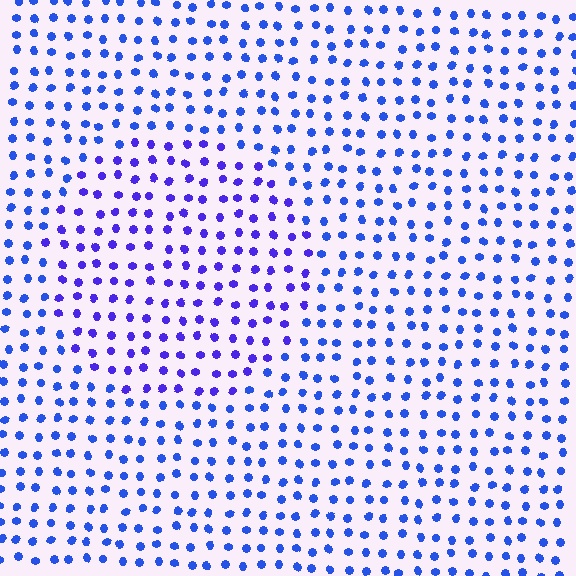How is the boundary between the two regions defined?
The boundary is defined purely by a slight shift in hue (about 26 degrees). Spacing, size, and orientation are identical on both sides.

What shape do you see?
I see a circle.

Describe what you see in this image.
The image is filled with small blue elements in a uniform arrangement. A circle-shaped region is visible where the elements are tinted to a slightly different hue, forming a subtle color boundary.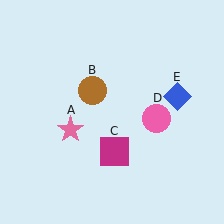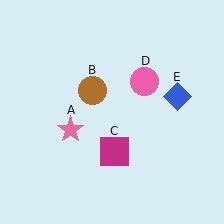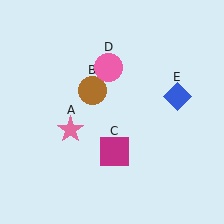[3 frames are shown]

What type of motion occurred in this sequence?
The pink circle (object D) rotated counterclockwise around the center of the scene.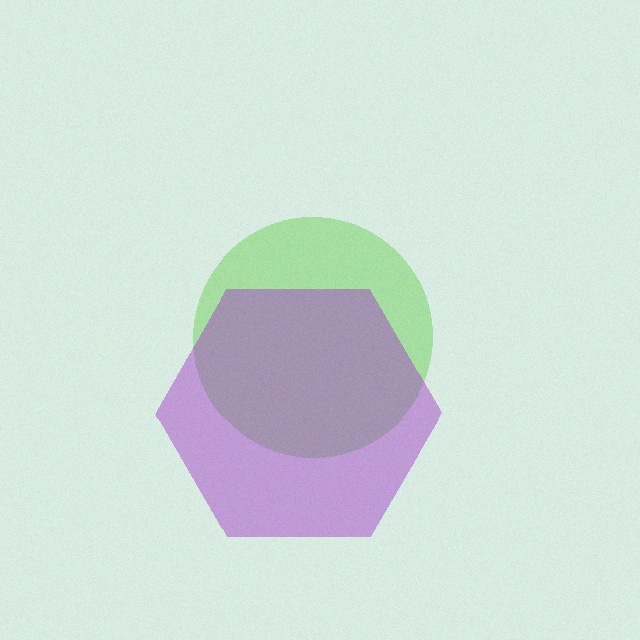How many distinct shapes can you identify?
There are 2 distinct shapes: a lime circle, a purple hexagon.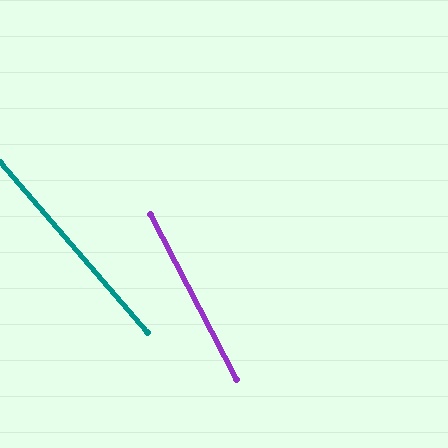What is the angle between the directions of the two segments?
Approximately 13 degrees.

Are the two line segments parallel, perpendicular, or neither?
Neither parallel nor perpendicular — they differ by about 13°.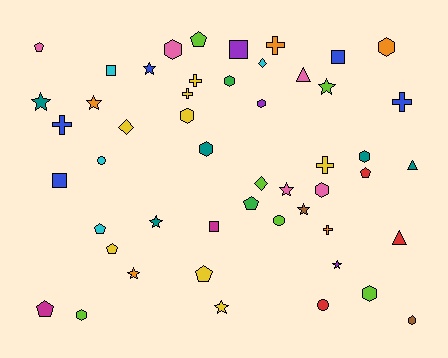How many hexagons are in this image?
There are 11 hexagons.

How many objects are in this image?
There are 50 objects.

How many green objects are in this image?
There are 2 green objects.